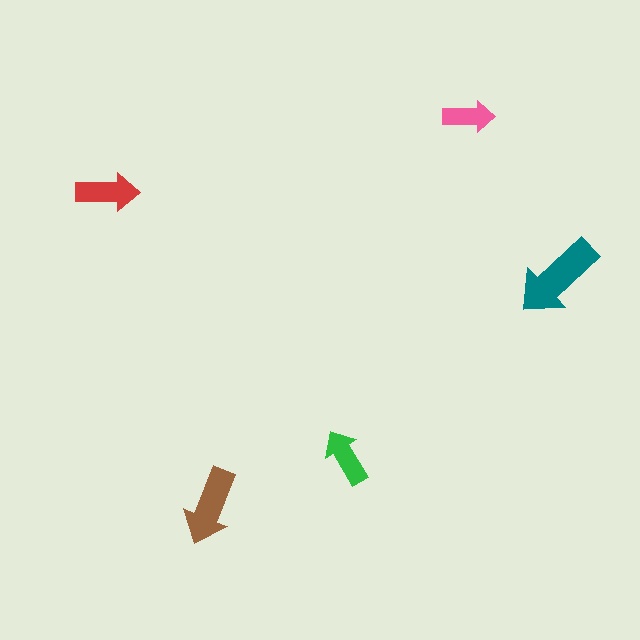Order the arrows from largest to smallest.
the teal one, the brown one, the red one, the green one, the pink one.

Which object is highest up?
The pink arrow is topmost.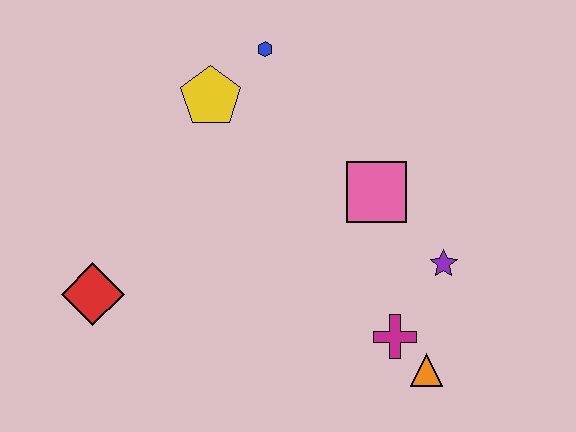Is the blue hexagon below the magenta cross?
No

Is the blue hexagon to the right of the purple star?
No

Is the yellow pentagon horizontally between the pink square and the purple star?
No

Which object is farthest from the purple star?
The red diamond is farthest from the purple star.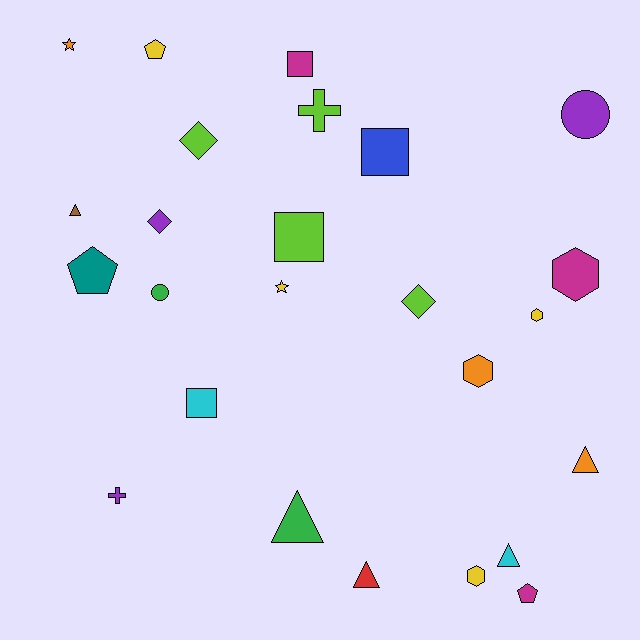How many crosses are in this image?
There are 2 crosses.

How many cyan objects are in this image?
There are 2 cyan objects.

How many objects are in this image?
There are 25 objects.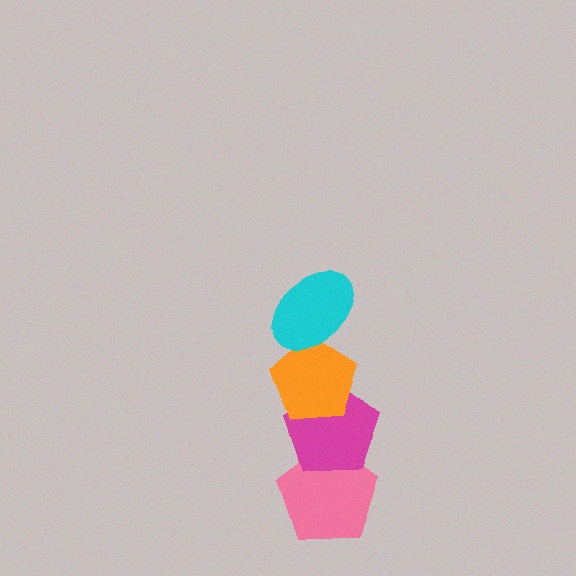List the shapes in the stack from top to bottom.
From top to bottom: the cyan ellipse, the orange pentagon, the magenta pentagon, the pink pentagon.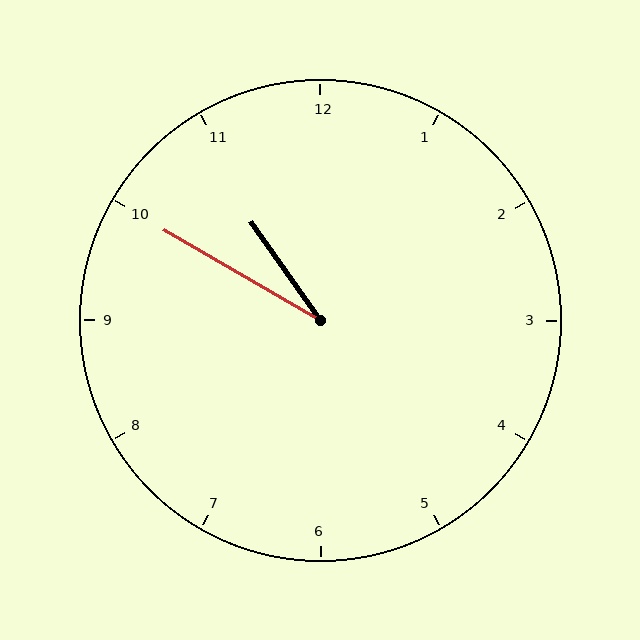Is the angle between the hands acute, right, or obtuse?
It is acute.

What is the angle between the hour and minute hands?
Approximately 25 degrees.